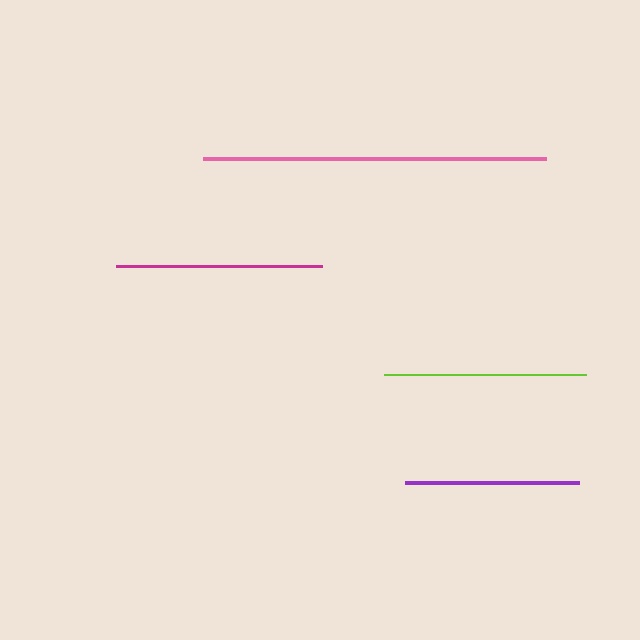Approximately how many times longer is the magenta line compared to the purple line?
The magenta line is approximately 1.2 times the length of the purple line.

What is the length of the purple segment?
The purple segment is approximately 174 pixels long.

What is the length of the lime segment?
The lime segment is approximately 202 pixels long.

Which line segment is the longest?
The pink line is the longest at approximately 343 pixels.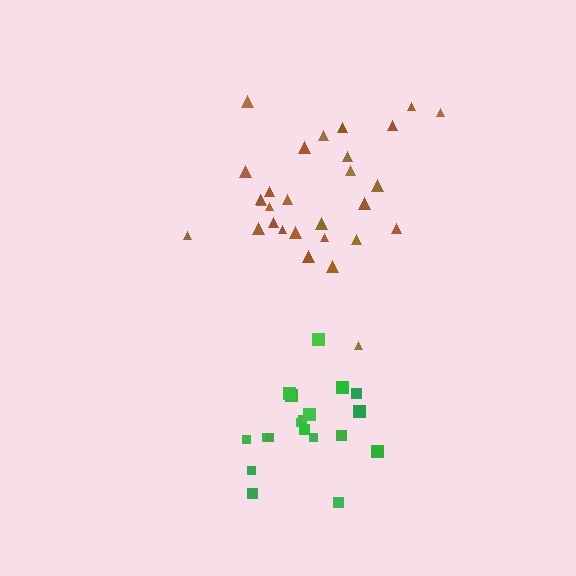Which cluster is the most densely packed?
Green.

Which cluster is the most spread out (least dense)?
Brown.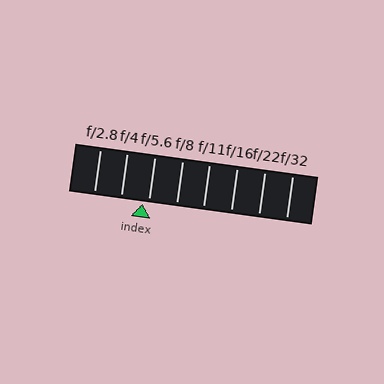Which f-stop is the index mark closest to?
The index mark is closest to f/5.6.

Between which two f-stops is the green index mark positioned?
The index mark is between f/4 and f/5.6.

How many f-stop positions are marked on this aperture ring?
There are 8 f-stop positions marked.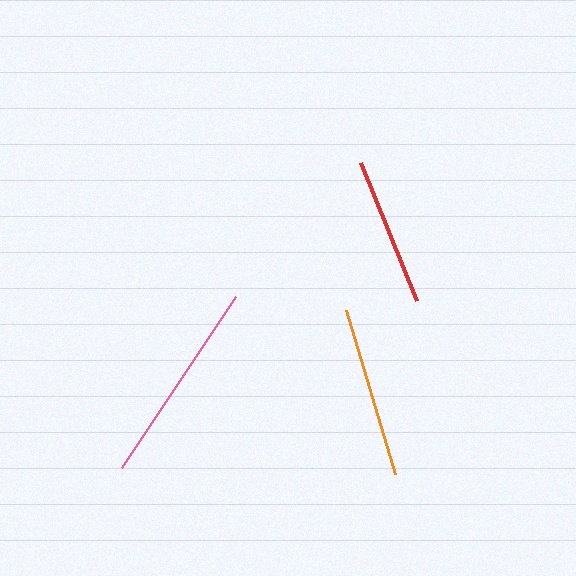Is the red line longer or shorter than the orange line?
The orange line is longer than the red line.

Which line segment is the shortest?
The red line is the shortest at approximately 149 pixels.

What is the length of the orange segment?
The orange segment is approximately 172 pixels long.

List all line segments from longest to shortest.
From longest to shortest: pink, orange, red.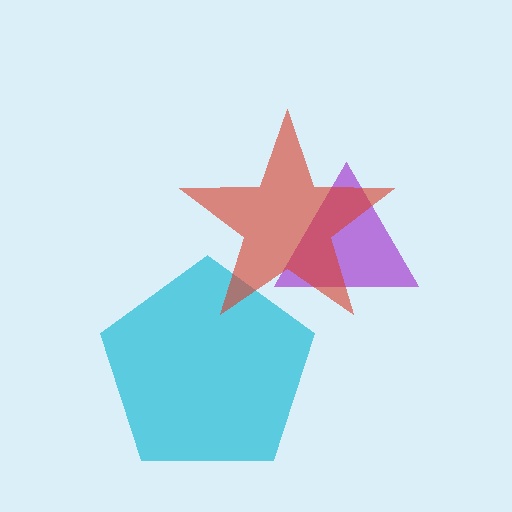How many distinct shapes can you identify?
There are 3 distinct shapes: a cyan pentagon, a purple triangle, a red star.